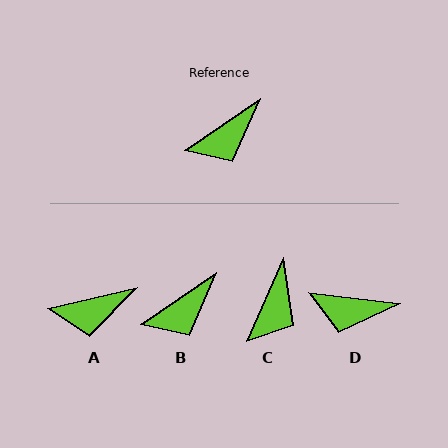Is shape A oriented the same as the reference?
No, it is off by about 21 degrees.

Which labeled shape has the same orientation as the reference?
B.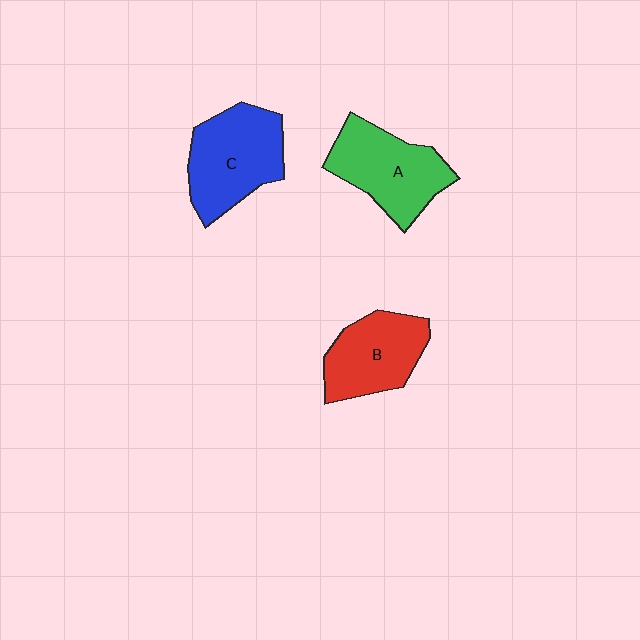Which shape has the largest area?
Shape C (blue).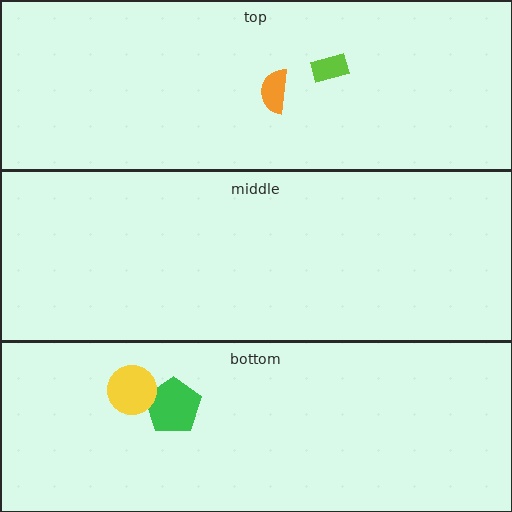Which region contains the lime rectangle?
The top region.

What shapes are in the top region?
The lime rectangle, the orange semicircle.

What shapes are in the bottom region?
The green pentagon, the yellow circle.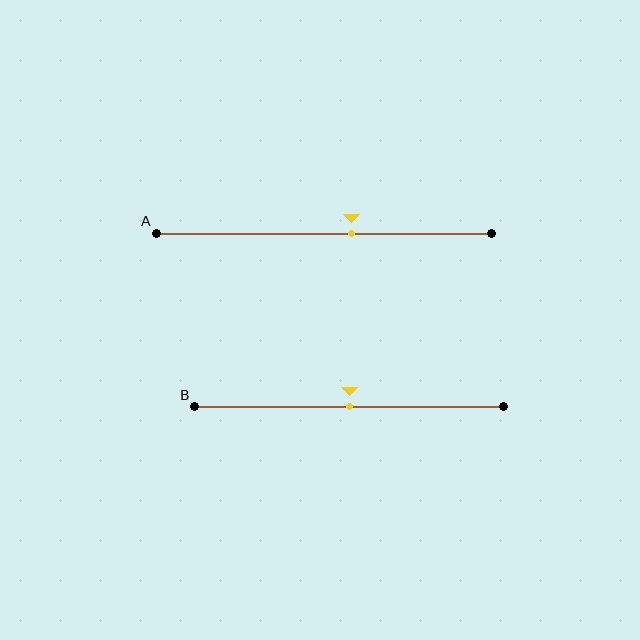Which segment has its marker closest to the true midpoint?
Segment B has its marker closest to the true midpoint.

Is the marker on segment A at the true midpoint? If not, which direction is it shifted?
No, the marker on segment A is shifted to the right by about 8% of the segment length.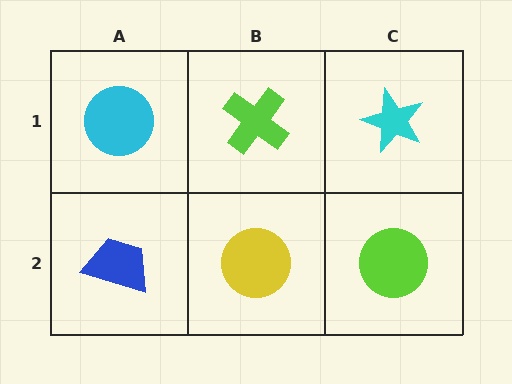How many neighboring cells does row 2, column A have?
2.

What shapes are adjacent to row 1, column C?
A lime circle (row 2, column C), a lime cross (row 1, column B).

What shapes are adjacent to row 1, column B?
A yellow circle (row 2, column B), a cyan circle (row 1, column A), a cyan star (row 1, column C).